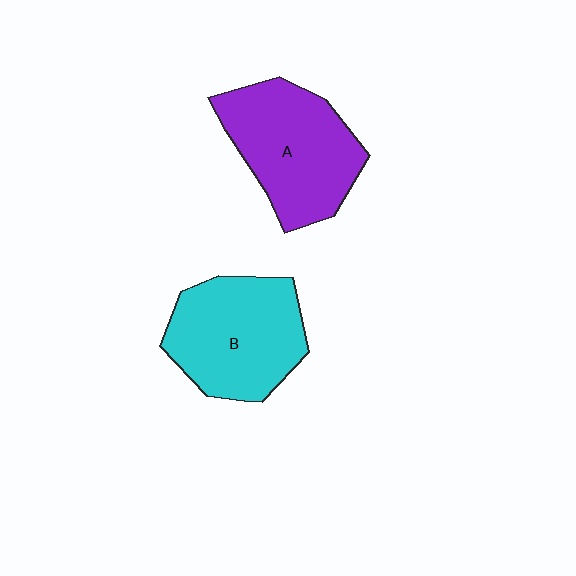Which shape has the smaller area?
Shape B (cyan).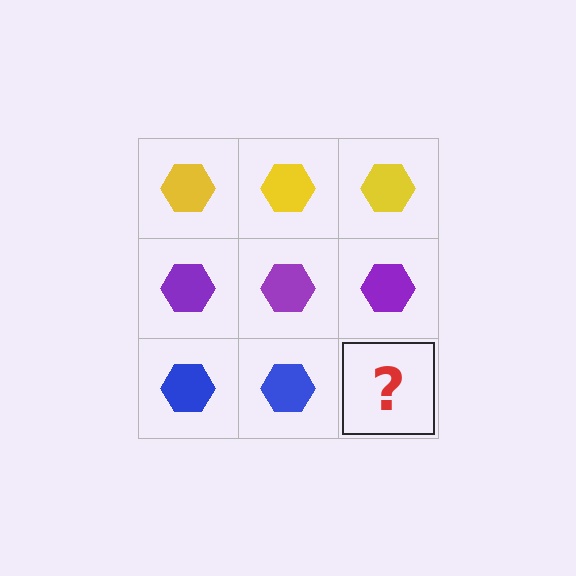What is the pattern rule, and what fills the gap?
The rule is that each row has a consistent color. The gap should be filled with a blue hexagon.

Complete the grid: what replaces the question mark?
The question mark should be replaced with a blue hexagon.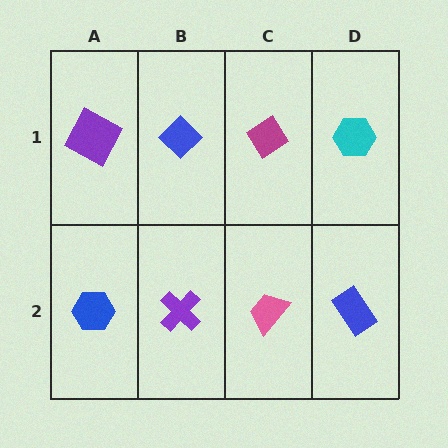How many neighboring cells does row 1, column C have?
3.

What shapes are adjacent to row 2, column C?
A magenta diamond (row 1, column C), a purple cross (row 2, column B), a blue rectangle (row 2, column D).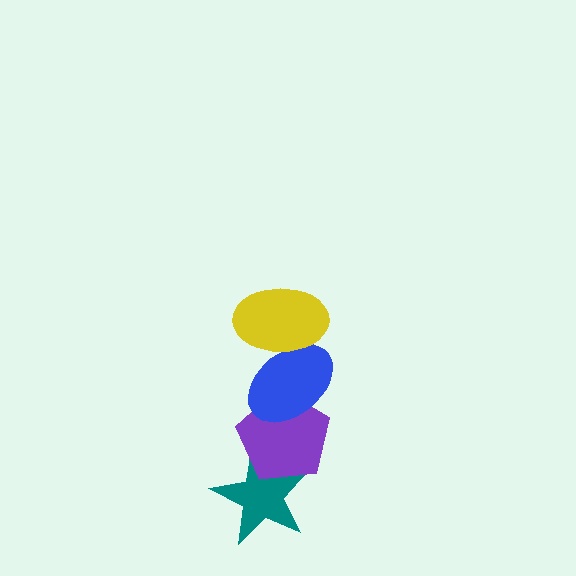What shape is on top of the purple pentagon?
The blue ellipse is on top of the purple pentagon.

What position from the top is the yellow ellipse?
The yellow ellipse is 1st from the top.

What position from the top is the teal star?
The teal star is 4th from the top.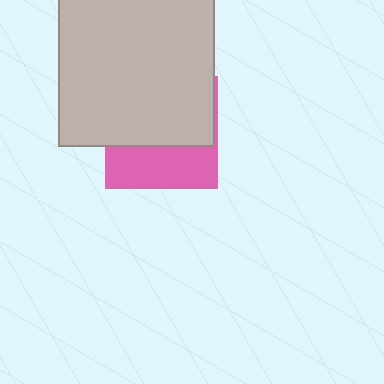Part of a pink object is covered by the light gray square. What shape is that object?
It is a square.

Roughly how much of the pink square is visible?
A small part of it is visible (roughly 38%).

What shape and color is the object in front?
The object in front is a light gray square.